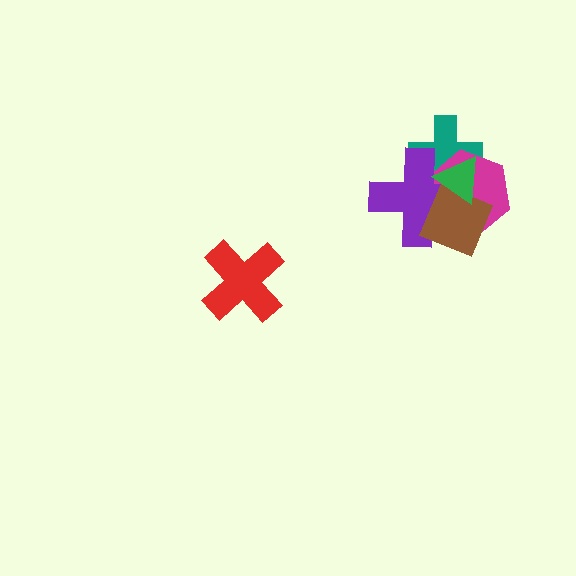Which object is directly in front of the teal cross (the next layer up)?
The magenta hexagon is directly in front of the teal cross.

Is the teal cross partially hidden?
Yes, it is partially covered by another shape.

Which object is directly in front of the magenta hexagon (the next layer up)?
The purple cross is directly in front of the magenta hexagon.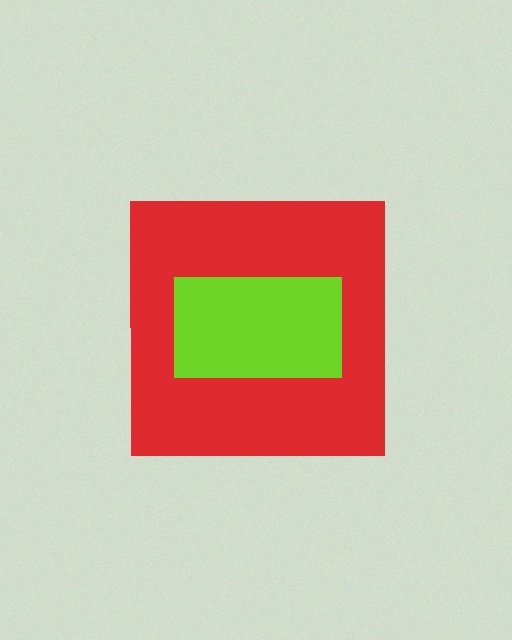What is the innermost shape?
The lime rectangle.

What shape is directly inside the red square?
The lime rectangle.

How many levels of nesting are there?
2.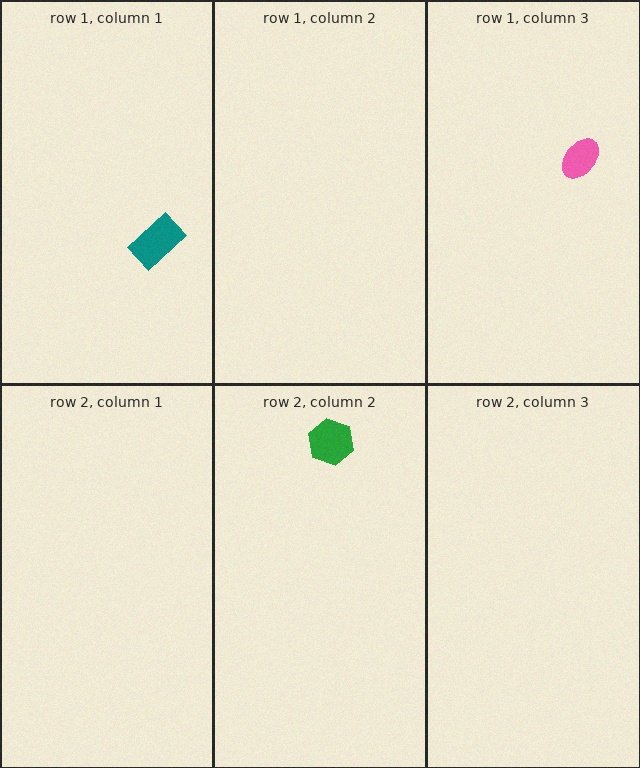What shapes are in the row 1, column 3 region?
The pink ellipse.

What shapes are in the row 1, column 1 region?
The teal rectangle.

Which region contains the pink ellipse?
The row 1, column 3 region.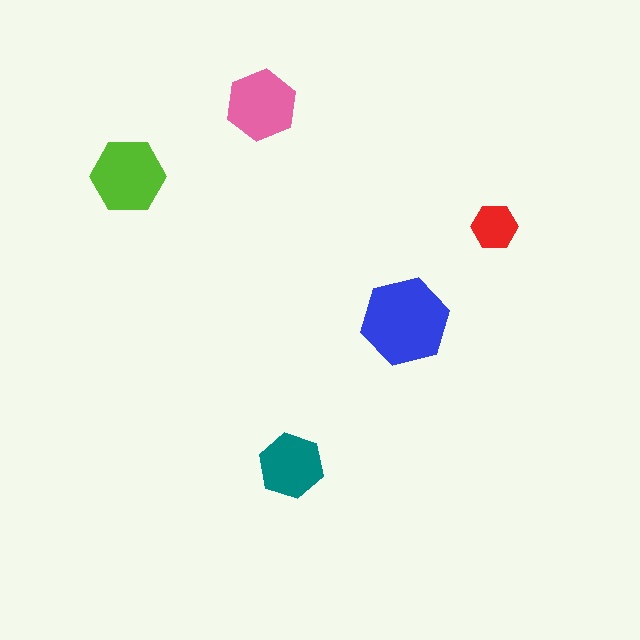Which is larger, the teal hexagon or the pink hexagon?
The pink one.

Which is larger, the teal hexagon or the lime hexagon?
The lime one.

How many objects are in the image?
There are 5 objects in the image.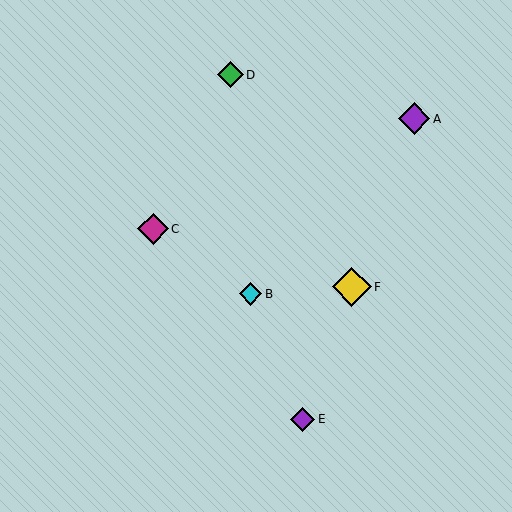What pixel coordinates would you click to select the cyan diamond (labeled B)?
Click at (250, 294) to select the cyan diamond B.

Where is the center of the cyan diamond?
The center of the cyan diamond is at (250, 294).